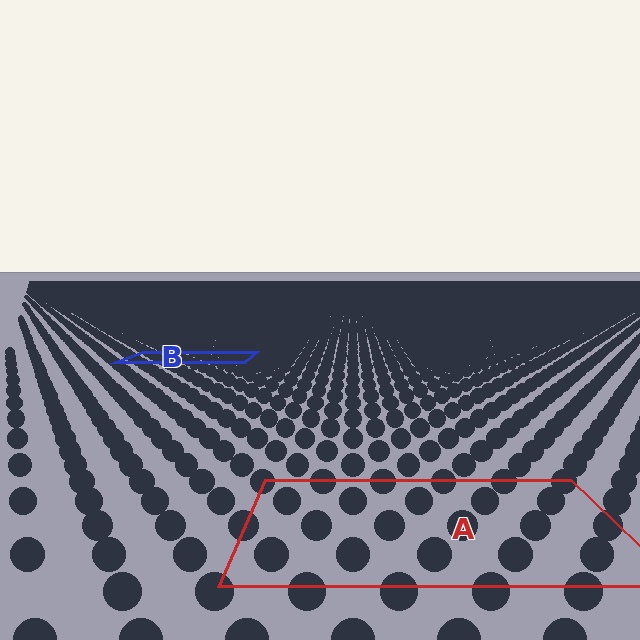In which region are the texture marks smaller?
The texture marks are smaller in region B, because it is farther away.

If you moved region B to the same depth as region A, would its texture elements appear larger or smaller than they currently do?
They would appear larger. At a closer depth, the same texture elements are projected at a bigger on-screen size.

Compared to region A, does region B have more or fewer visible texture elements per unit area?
Region B has more texture elements per unit area — they are packed more densely because it is farther away.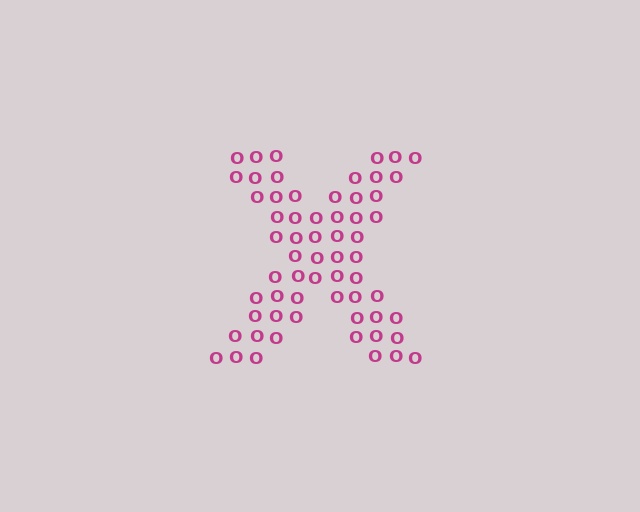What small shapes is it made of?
It is made of small letter O's.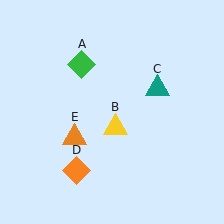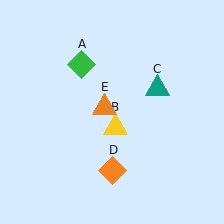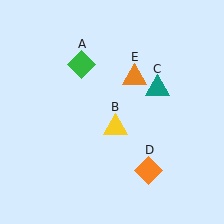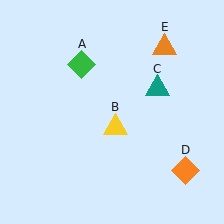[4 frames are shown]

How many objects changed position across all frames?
2 objects changed position: orange diamond (object D), orange triangle (object E).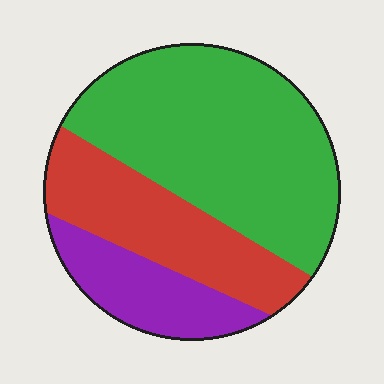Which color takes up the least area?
Purple, at roughly 20%.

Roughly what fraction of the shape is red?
Red takes up between a quarter and a half of the shape.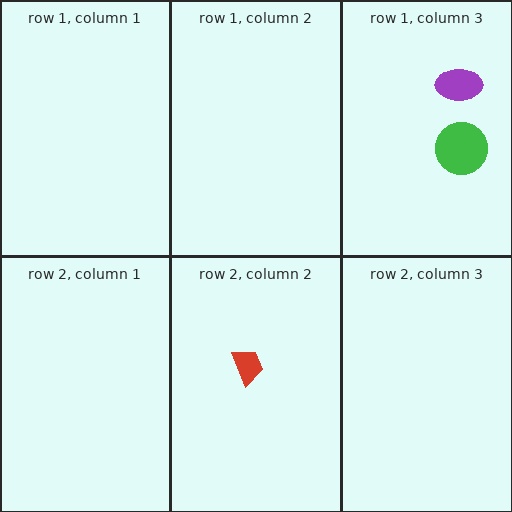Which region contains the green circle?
The row 1, column 3 region.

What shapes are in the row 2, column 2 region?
The red trapezoid.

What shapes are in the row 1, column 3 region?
The green circle, the purple ellipse.